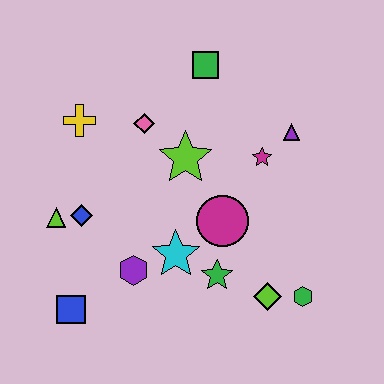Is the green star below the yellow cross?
Yes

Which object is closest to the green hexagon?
The lime diamond is closest to the green hexagon.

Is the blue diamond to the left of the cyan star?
Yes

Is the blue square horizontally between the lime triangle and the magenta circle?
Yes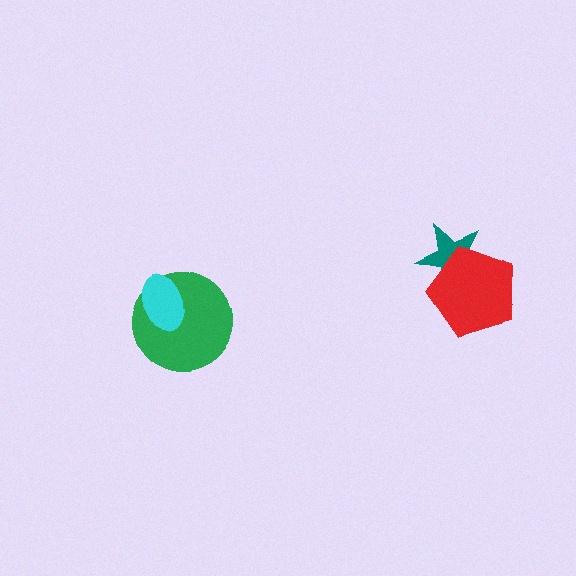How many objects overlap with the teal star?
1 object overlaps with the teal star.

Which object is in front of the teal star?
The red pentagon is in front of the teal star.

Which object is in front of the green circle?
The cyan ellipse is in front of the green circle.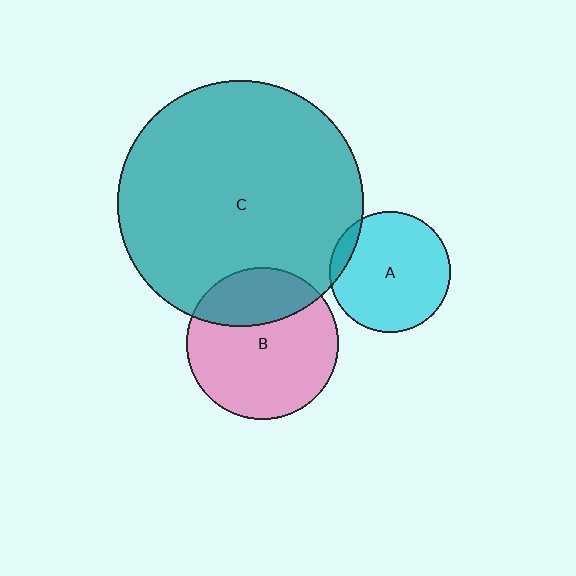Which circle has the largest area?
Circle C (teal).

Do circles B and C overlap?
Yes.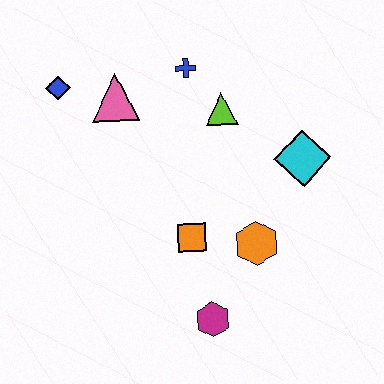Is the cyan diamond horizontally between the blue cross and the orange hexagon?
No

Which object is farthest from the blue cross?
The magenta hexagon is farthest from the blue cross.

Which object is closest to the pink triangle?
The blue diamond is closest to the pink triangle.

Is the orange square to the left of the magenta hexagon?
Yes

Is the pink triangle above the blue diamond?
No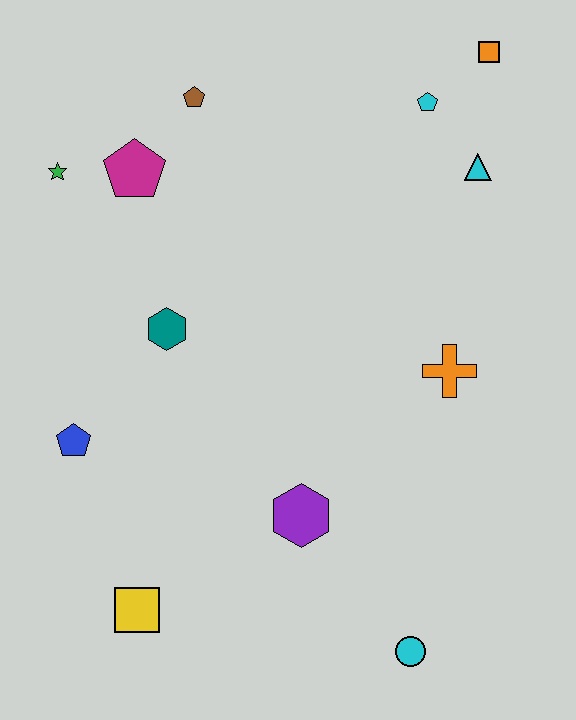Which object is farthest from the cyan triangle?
The yellow square is farthest from the cyan triangle.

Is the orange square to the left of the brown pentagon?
No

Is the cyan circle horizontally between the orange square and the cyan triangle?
No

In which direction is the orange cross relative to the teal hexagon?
The orange cross is to the right of the teal hexagon.